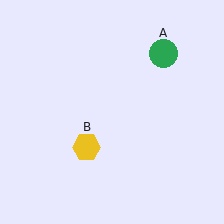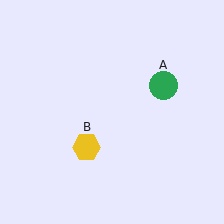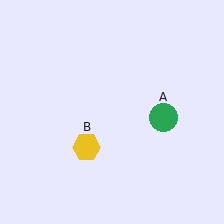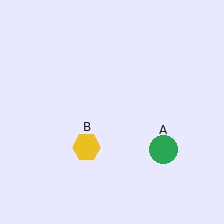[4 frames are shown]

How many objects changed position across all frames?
1 object changed position: green circle (object A).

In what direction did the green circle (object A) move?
The green circle (object A) moved down.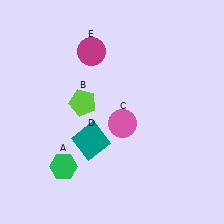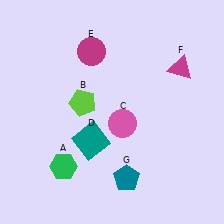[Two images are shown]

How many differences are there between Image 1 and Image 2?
There are 2 differences between the two images.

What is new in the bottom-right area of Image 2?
A teal pentagon (G) was added in the bottom-right area of Image 2.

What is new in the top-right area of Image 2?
A magenta triangle (F) was added in the top-right area of Image 2.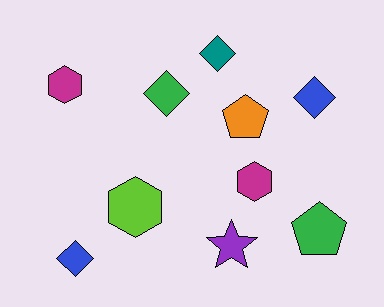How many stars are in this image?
There is 1 star.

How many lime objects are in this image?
There is 1 lime object.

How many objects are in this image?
There are 10 objects.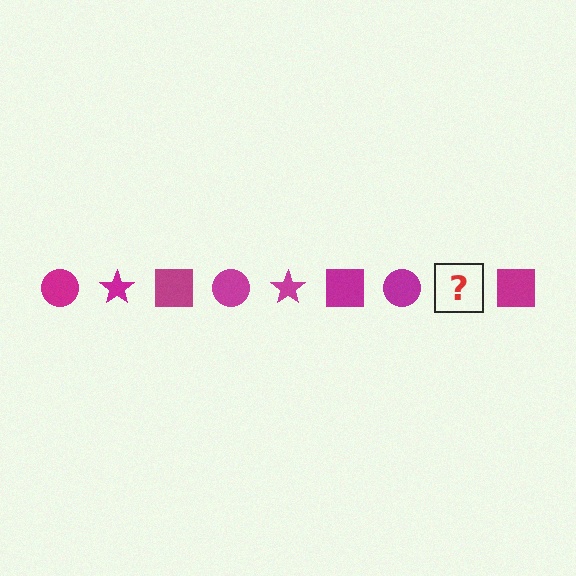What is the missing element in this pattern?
The missing element is a magenta star.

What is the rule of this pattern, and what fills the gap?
The rule is that the pattern cycles through circle, star, square shapes in magenta. The gap should be filled with a magenta star.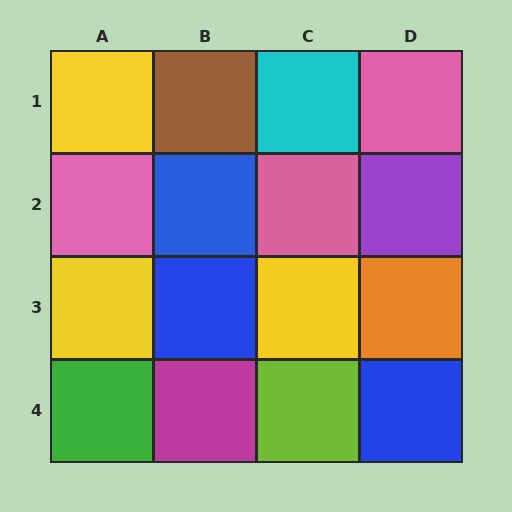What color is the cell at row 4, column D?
Blue.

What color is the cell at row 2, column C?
Pink.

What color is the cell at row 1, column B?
Brown.